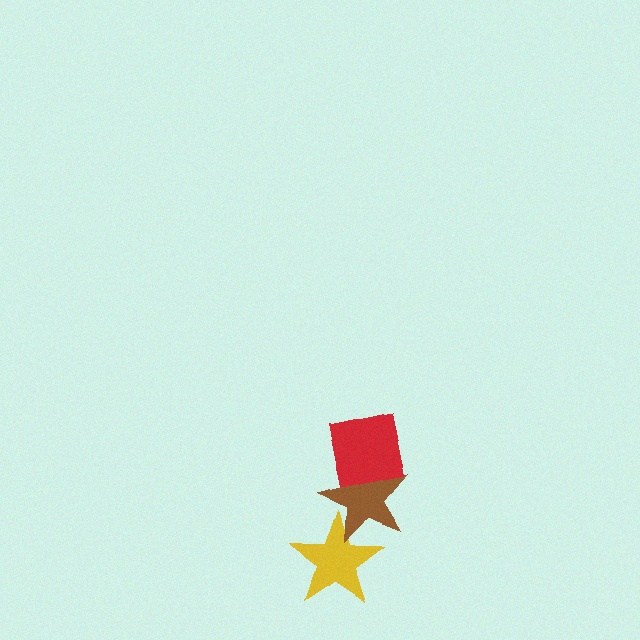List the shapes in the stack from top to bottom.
From top to bottom: the red square, the brown star, the yellow star.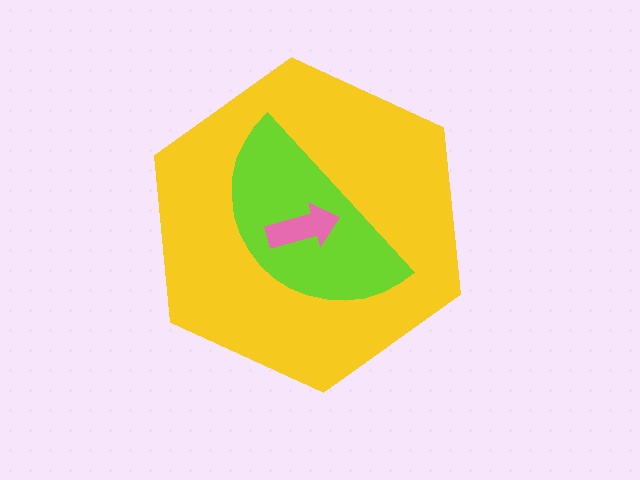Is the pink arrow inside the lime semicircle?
Yes.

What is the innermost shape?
The pink arrow.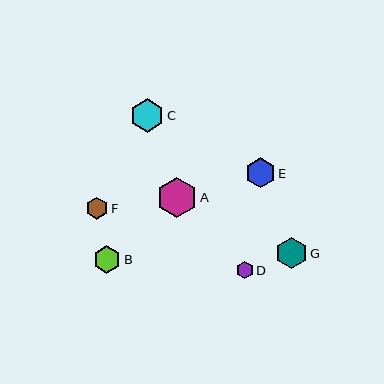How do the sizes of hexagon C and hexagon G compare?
Hexagon C and hexagon G are approximately the same size.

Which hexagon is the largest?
Hexagon A is the largest with a size of approximately 40 pixels.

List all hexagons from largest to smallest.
From largest to smallest: A, C, G, E, B, F, D.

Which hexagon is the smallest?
Hexagon D is the smallest with a size of approximately 17 pixels.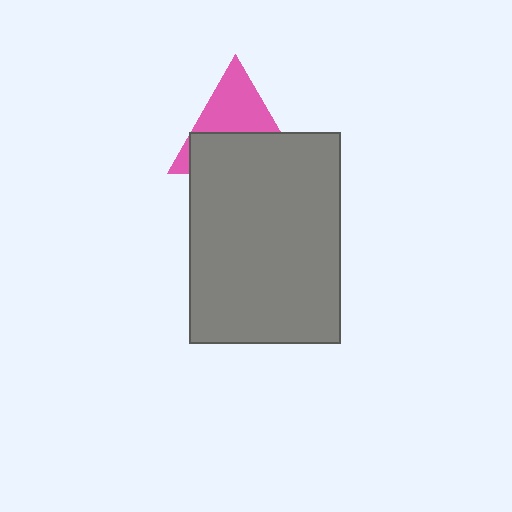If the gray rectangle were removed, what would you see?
You would see the complete pink triangle.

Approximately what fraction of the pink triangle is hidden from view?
Roughly 52% of the pink triangle is hidden behind the gray rectangle.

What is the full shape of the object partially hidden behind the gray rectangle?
The partially hidden object is a pink triangle.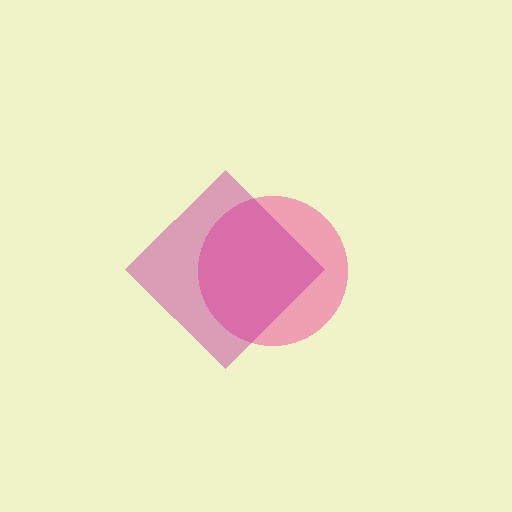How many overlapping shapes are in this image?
There are 2 overlapping shapes in the image.